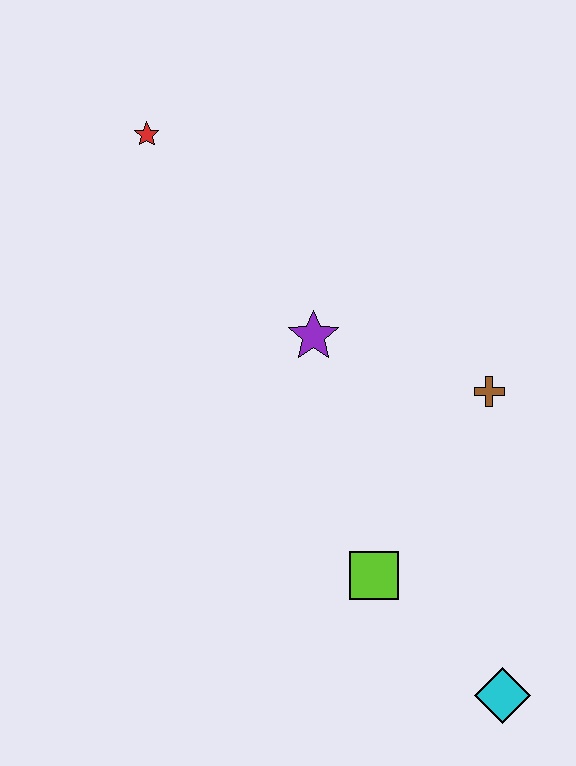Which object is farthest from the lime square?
The red star is farthest from the lime square.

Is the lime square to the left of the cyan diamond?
Yes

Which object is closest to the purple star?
The brown cross is closest to the purple star.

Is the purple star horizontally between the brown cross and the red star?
Yes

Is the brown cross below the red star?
Yes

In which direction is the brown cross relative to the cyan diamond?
The brown cross is above the cyan diamond.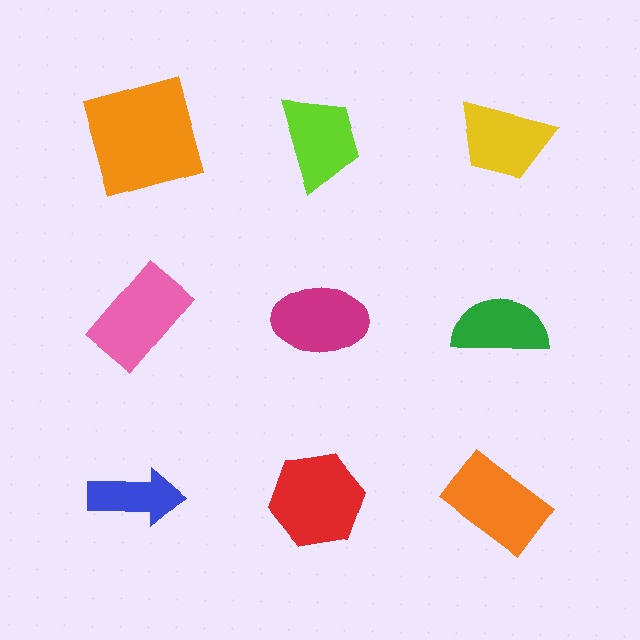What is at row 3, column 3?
An orange rectangle.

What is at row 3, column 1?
A blue arrow.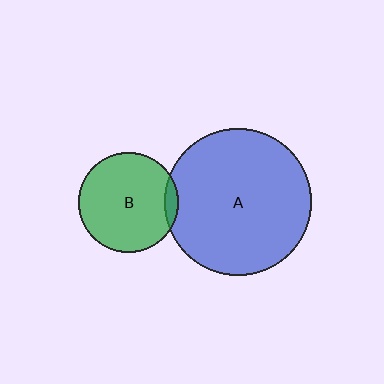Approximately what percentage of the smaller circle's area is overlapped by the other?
Approximately 5%.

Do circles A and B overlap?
Yes.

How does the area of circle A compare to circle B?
Approximately 2.2 times.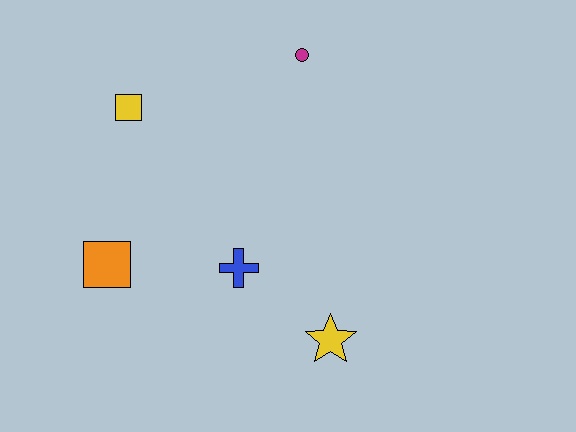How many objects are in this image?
There are 5 objects.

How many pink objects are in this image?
There are no pink objects.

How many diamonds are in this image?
There are no diamonds.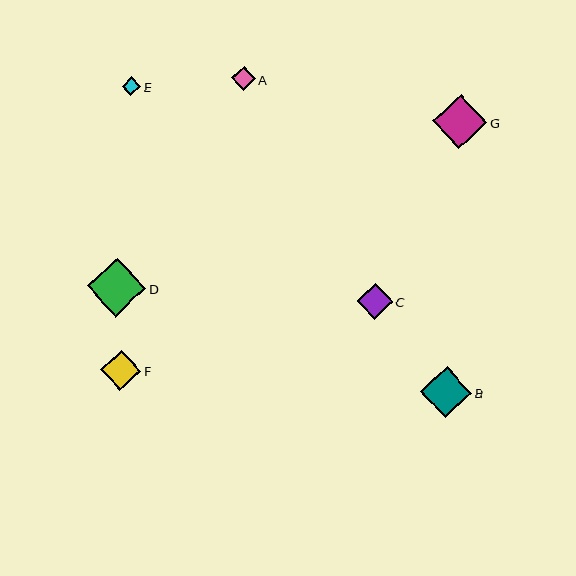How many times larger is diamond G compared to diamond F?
Diamond G is approximately 1.4 times the size of diamond F.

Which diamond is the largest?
Diamond D is the largest with a size of approximately 59 pixels.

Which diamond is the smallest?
Diamond E is the smallest with a size of approximately 19 pixels.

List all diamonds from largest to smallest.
From largest to smallest: D, G, B, F, C, A, E.